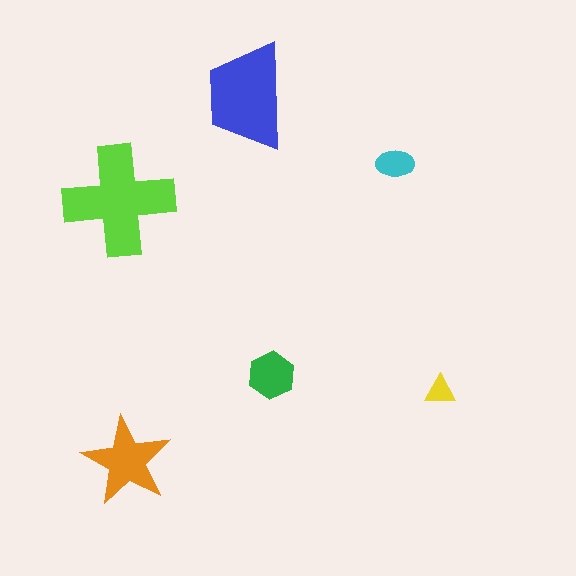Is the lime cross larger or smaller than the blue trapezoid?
Larger.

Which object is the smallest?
The yellow triangle.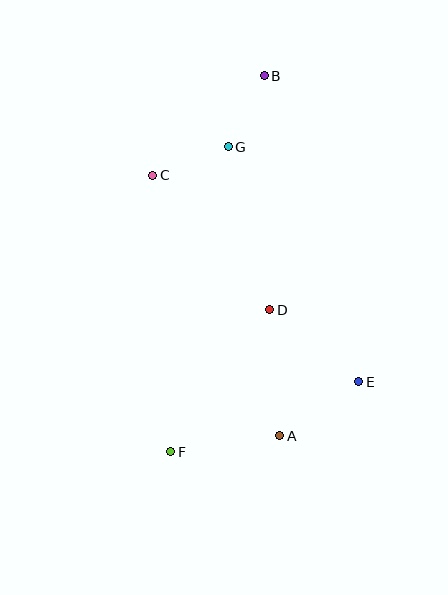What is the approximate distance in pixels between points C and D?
The distance between C and D is approximately 178 pixels.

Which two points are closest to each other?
Points B and G are closest to each other.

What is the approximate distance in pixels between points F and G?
The distance between F and G is approximately 311 pixels.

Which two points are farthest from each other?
Points B and F are farthest from each other.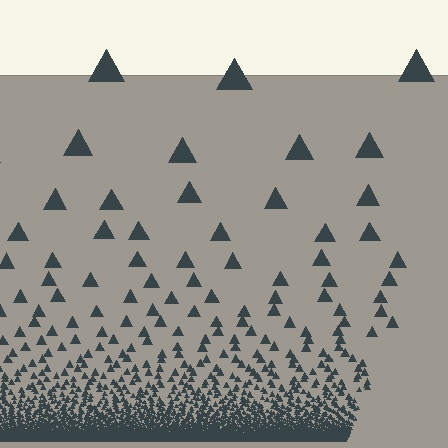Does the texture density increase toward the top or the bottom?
Density increases toward the bottom.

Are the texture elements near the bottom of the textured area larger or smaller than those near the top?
Smaller. The gradient is inverted — elements near the bottom are smaller and denser.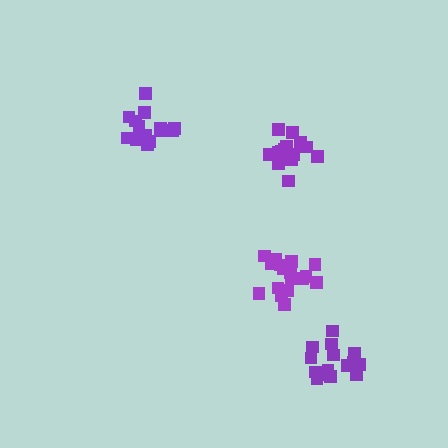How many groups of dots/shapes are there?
There are 4 groups.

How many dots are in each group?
Group 1: 14 dots, Group 2: 16 dots, Group 3: 16 dots, Group 4: 17 dots (63 total).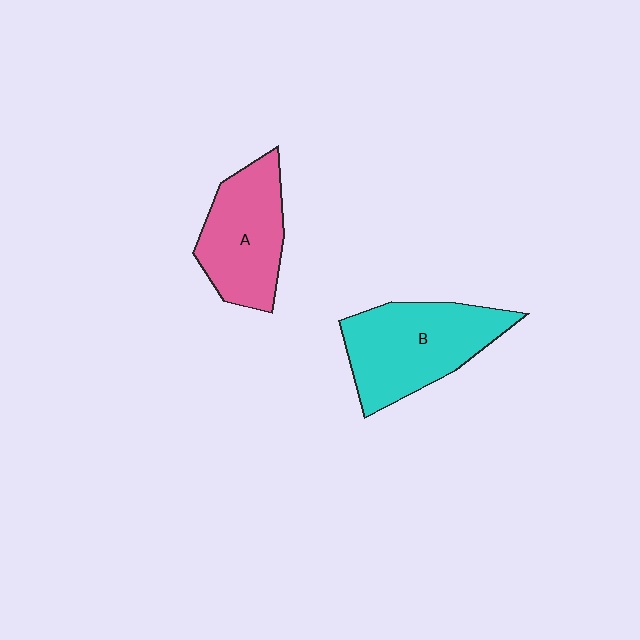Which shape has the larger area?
Shape B (cyan).